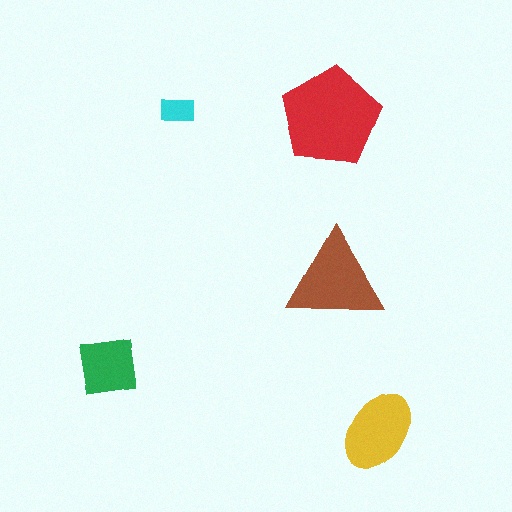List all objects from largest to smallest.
The red pentagon, the brown triangle, the yellow ellipse, the green square, the cyan rectangle.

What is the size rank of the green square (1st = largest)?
4th.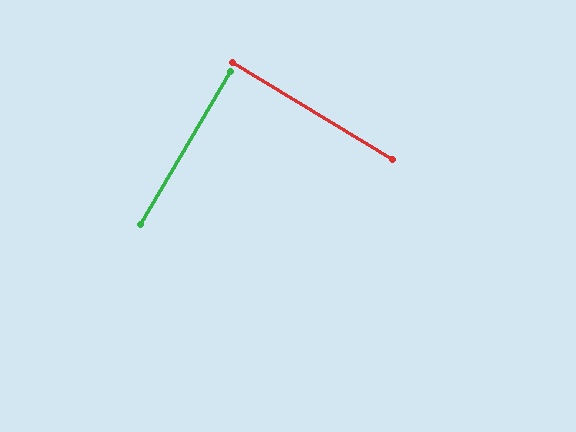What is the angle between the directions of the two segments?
Approximately 89 degrees.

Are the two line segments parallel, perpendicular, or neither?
Perpendicular — they meet at approximately 89°.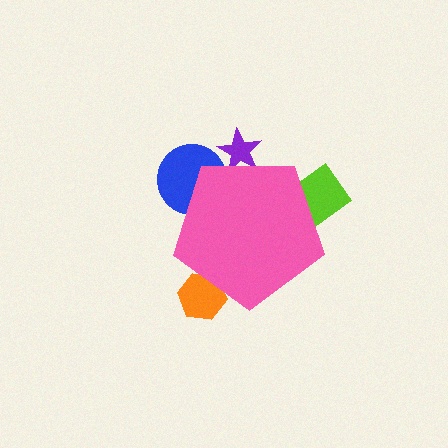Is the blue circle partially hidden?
Yes, the blue circle is partially hidden behind the pink pentagon.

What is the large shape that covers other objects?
A pink pentagon.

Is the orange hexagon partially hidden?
Yes, the orange hexagon is partially hidden behind the pink pentagon.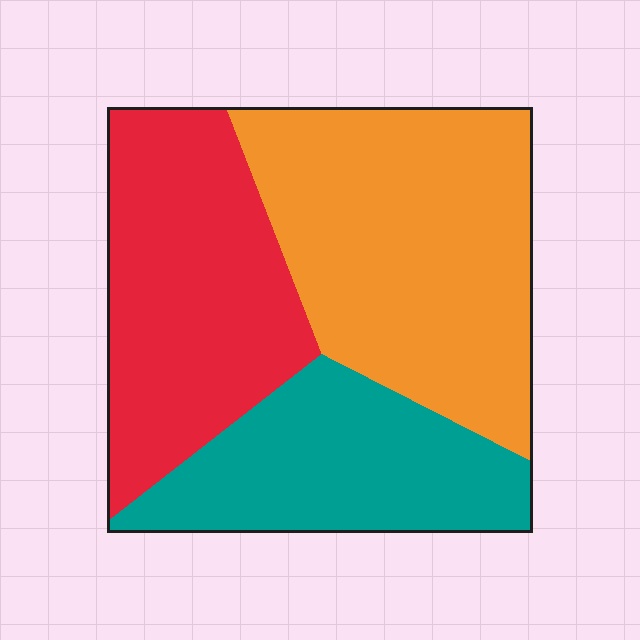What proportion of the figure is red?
Red takes up about one third (1/3) of the figure.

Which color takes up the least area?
Teal, at roughly 25%.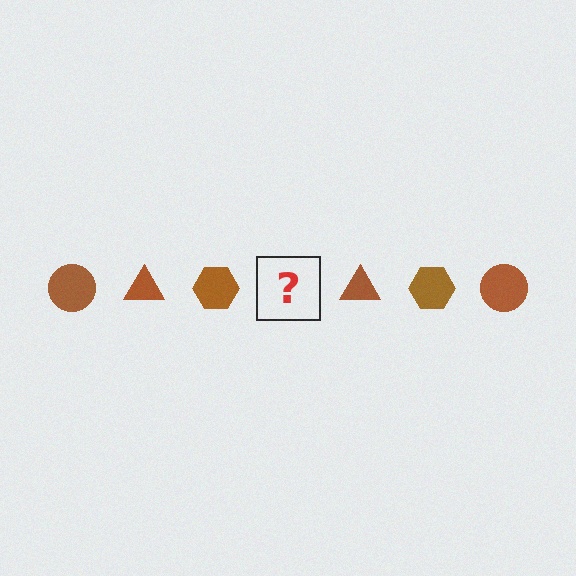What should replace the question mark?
The question mark should be replaced with a brown circle.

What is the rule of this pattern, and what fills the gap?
The rule is that the pattern cycles through circle, triangle, hexagon shapes in brown. The gap should be filled with a brown circle.